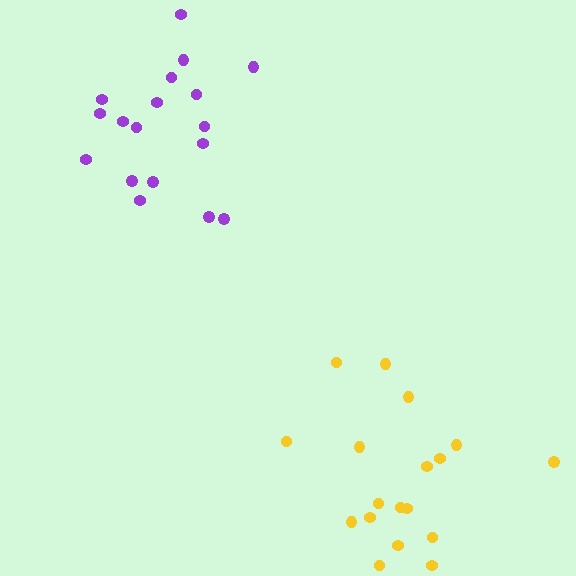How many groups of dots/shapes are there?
There are 2 groups.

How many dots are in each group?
Group 1: 18 dots, Group 2: 18 dots (36 total).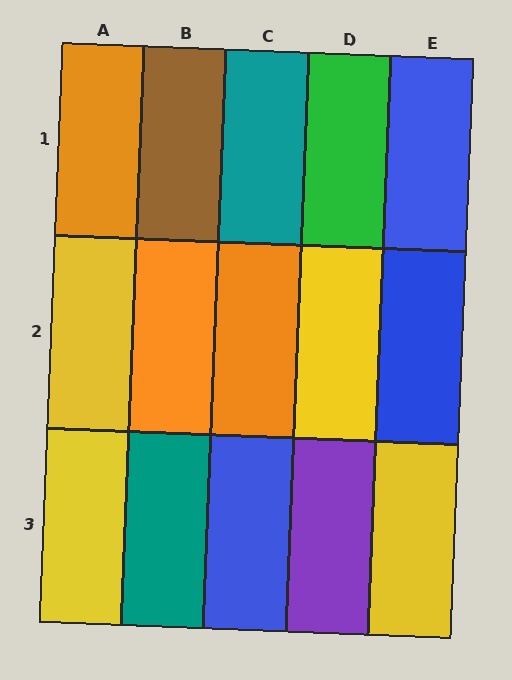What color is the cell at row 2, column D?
Yellow.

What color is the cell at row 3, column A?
Yellow.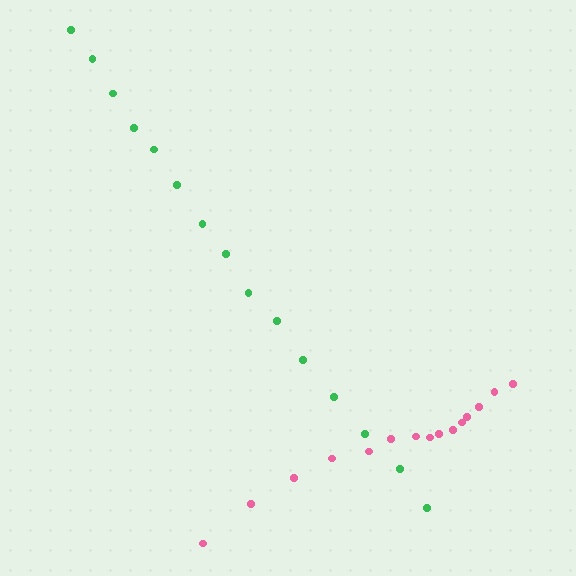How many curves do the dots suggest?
There are 2 distinct paths.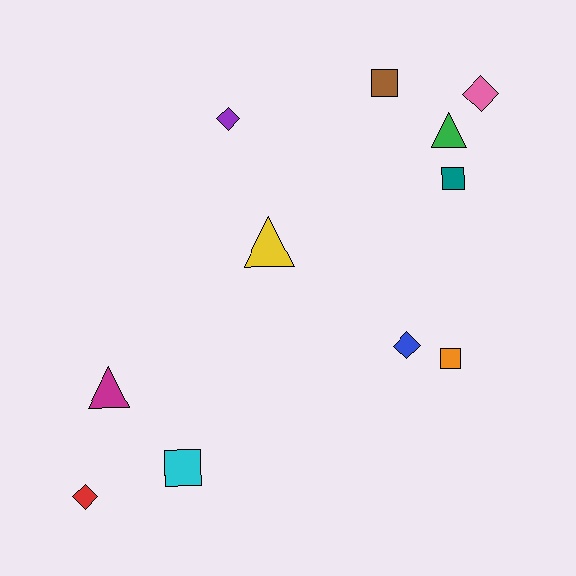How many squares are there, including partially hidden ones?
There are 4 squares.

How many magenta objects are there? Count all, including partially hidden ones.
There is 1 magenta object.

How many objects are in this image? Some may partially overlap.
There are 11 objects.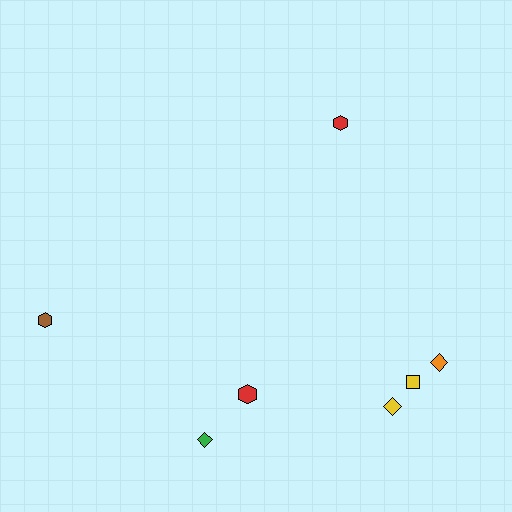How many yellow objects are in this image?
There are 2 yellow objects.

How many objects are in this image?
There are 7 objects.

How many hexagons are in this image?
There are 3 hexagons.